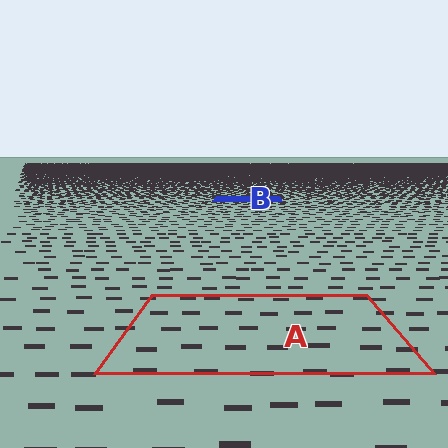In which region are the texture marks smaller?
The texture marks are smaller in region B, because it is farther away.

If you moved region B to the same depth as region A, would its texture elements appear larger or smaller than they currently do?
They would appear larger. At a closer depth, the same texture elements are projected at a bigger on-screen size.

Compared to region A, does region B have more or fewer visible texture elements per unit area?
Region B has more texture elements per unit area — they are packed more densely because it is farther away.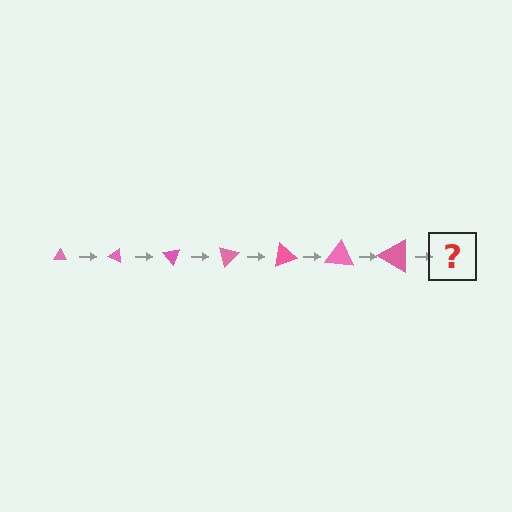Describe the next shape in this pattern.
It should be a triangle, larger than the previous one and rotated 175 degrees from the start.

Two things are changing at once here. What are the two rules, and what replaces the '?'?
The two rules are that the triangle grows larger each step and it rotates 25 degrees each step. The '?' should be a triangle, larger than the previous one and rotated 175 degrees from the start.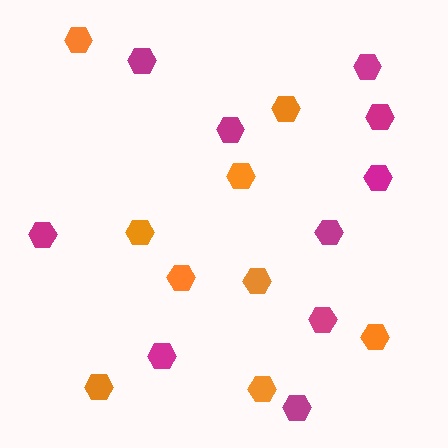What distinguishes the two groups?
There are 2 groups: one group of magenta hexagons (10) and one group of orange hexagons (9).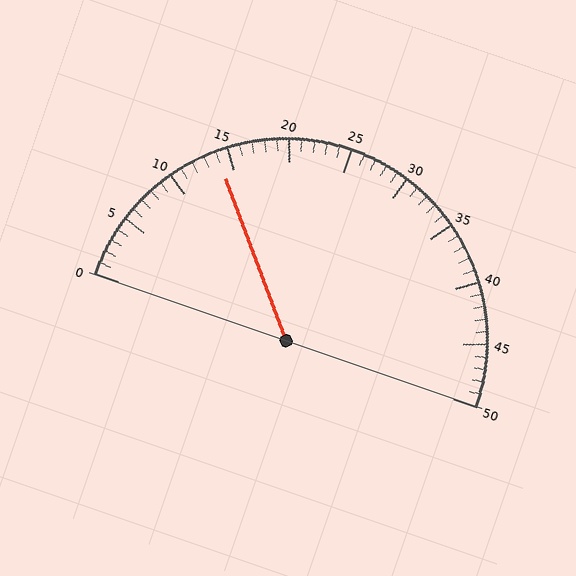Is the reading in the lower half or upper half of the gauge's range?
The reading is in the lower half of the range (0 to 50).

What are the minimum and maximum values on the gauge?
The gauge ranges from 0 to 50.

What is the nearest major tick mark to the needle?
The nearest major tick mark is 15.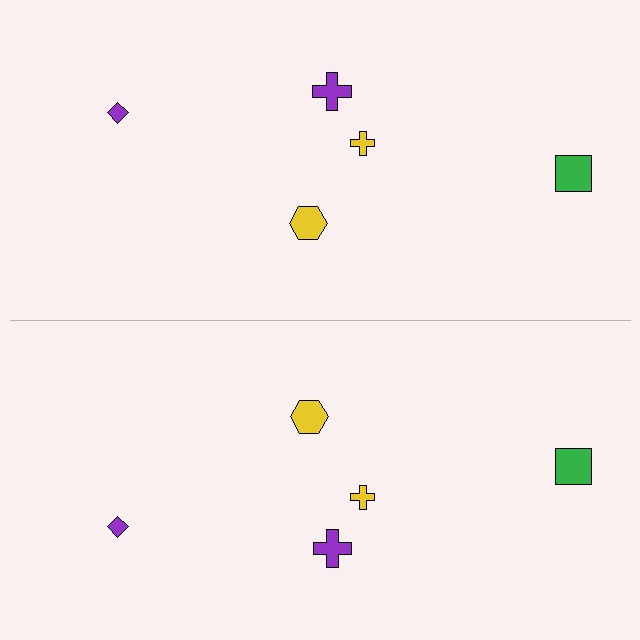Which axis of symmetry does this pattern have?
The pattern has a horizontal axis of symmetry running through the center of the image.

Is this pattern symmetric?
Yes, this pattern has bilateral (reflection) symmetry.